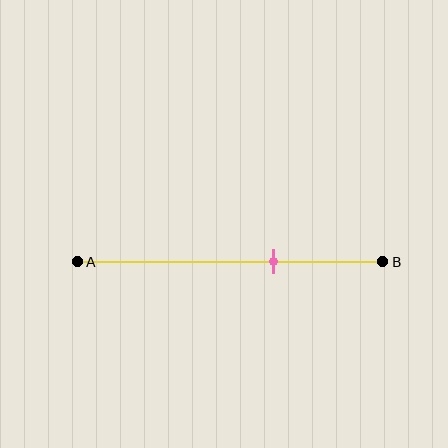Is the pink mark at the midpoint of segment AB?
No, the mark is at about 65% from A, not at the 50% midpoint.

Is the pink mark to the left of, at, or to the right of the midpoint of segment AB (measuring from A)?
The pink mark is to the right of the midpoint of segment AB.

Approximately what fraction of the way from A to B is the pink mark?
The pink mark is approximately 65% of the way from A to B.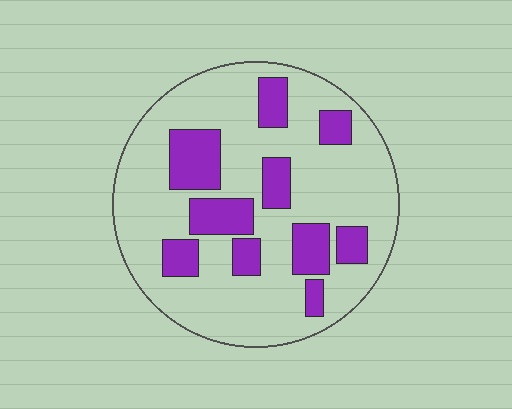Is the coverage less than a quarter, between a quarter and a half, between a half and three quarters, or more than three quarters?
Less than a quarter.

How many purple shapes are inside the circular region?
10.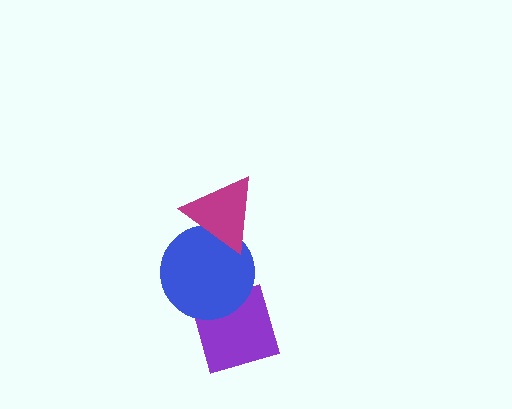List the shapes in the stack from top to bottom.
From top to bottom: the magenta triangle, the blue circle, the purple diamond.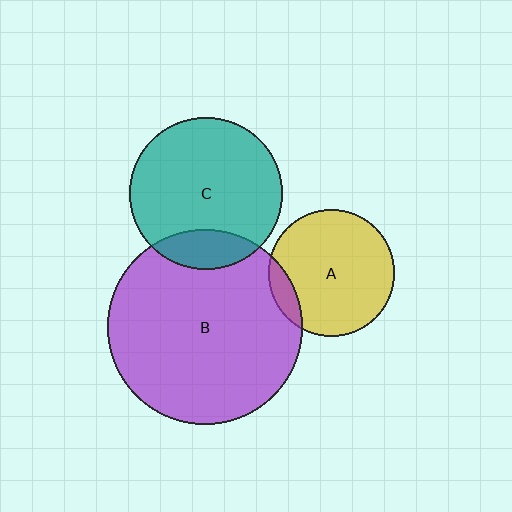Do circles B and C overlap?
Yes.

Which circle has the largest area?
Circle B (purple).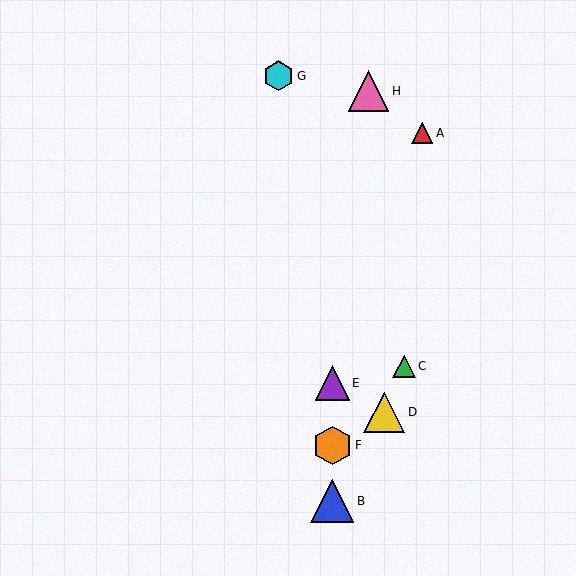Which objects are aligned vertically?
Objects B, E, F are aligned vertically.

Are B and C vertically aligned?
No, B is at x≈332 and C is at x≈404.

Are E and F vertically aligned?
Yes, both are at x≈332.